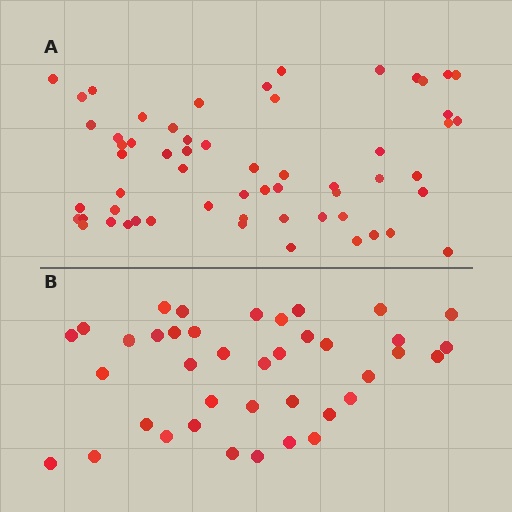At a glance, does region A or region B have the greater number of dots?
Region A (the top region) has more dots.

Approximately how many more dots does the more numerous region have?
Region A has approximately 20 more dots than region B.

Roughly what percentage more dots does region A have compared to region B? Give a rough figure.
About 50% more.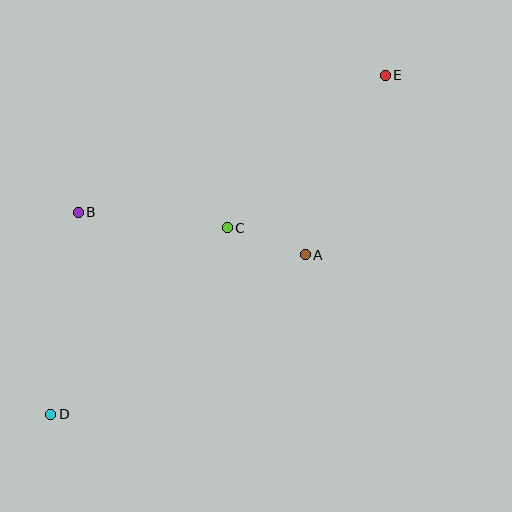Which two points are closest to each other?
Points A and C are closest to each other.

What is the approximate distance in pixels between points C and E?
The distance between C and E is approximately 220 pixels.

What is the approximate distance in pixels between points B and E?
The distance between B and E is approximately 336 pixels.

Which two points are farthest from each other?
Points D and E are farthest from each other.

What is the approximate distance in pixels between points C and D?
The distance between C and D is approximately 257 pixels.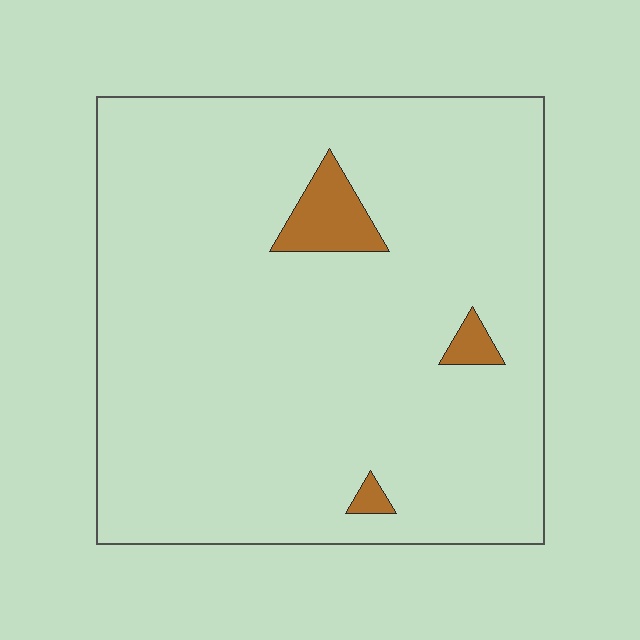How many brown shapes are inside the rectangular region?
3.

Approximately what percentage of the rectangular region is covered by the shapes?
Approximately 5%.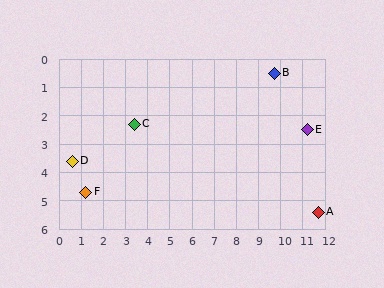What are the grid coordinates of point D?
Point D is at approximately (0.6, 3.6).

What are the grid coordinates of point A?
Point A is at approximately (11.7, 5.4).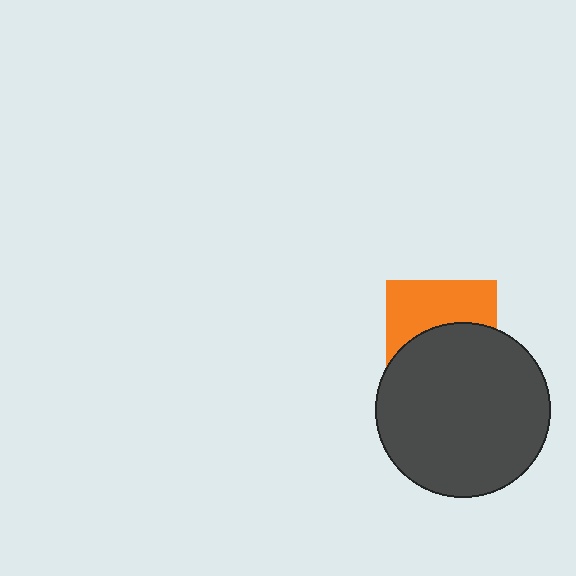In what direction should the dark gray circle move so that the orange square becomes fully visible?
The dark gray circle should move down. That is the shortest direction to clear the overlap and leave the orange square fully visible.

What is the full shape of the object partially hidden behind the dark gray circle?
The partially hidden object is an orange square.